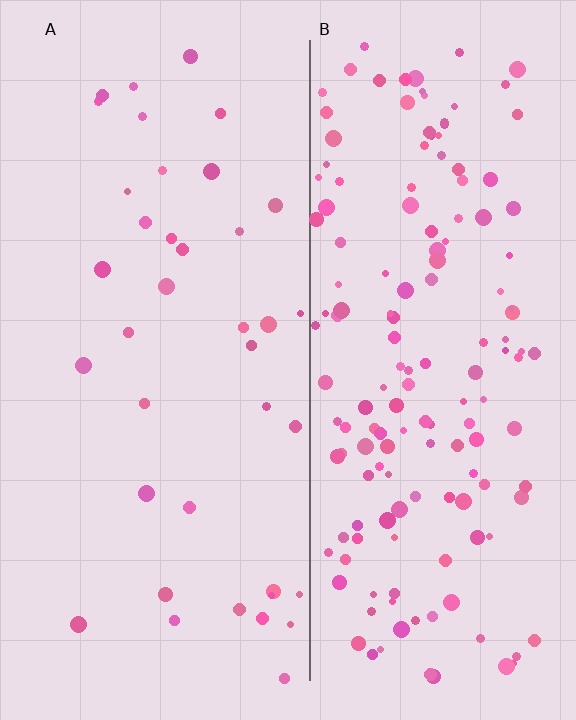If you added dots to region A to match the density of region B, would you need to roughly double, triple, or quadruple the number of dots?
Approximately quadruple.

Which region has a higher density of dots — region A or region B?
B (the right).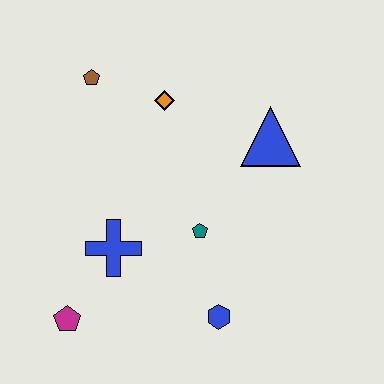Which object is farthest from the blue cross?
The blue triangle is farthest from the blue cross.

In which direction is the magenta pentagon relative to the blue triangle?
The magenta pentagon is to the left of the blue triangle.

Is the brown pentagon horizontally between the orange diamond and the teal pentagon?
No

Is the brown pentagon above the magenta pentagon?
Yes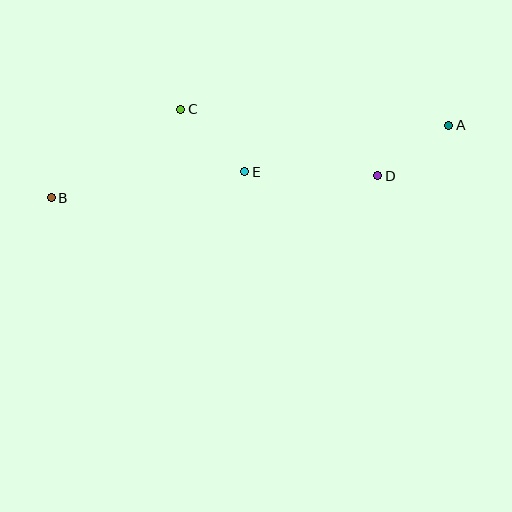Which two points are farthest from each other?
Points A and B are farthest from each other.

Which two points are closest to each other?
Points A and D are closest to each other.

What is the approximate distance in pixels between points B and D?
The distance between B and D is approximately 327 pixels.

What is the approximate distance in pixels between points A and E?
The distance between A and E is approximately 209 pixels.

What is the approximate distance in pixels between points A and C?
The distance between A and C is approximately 269 pixels.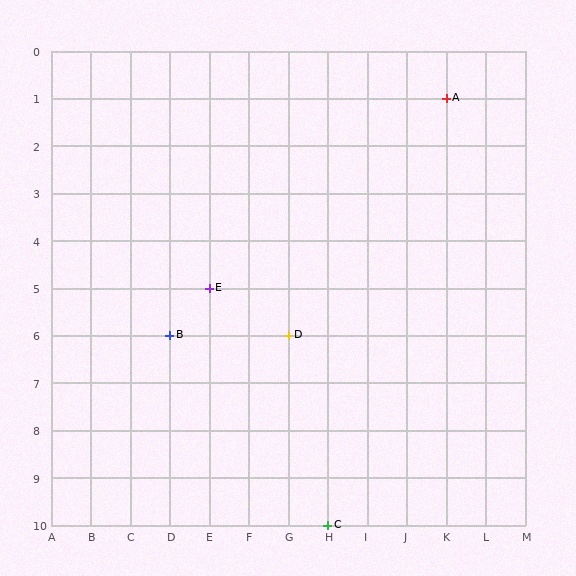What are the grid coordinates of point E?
Point E is at grid coordinates (E, 5).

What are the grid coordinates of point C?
Point C is at grid coordinates (H, 10).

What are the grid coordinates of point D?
Point D is at grid coordinates (G, 6).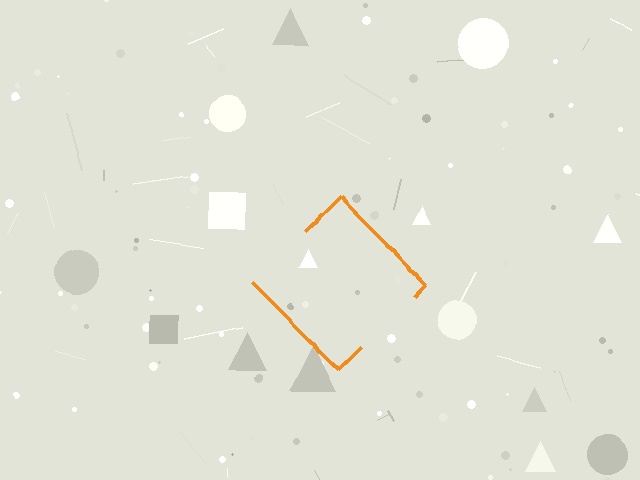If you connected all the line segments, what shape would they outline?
They would outline a diamond.